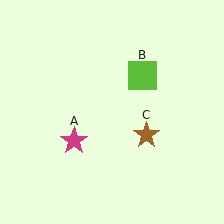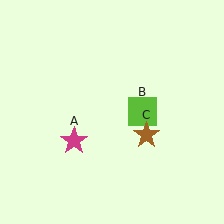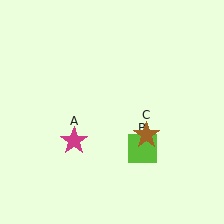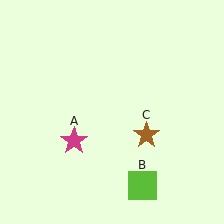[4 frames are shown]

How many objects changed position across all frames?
1 object changed position: lime square (object B).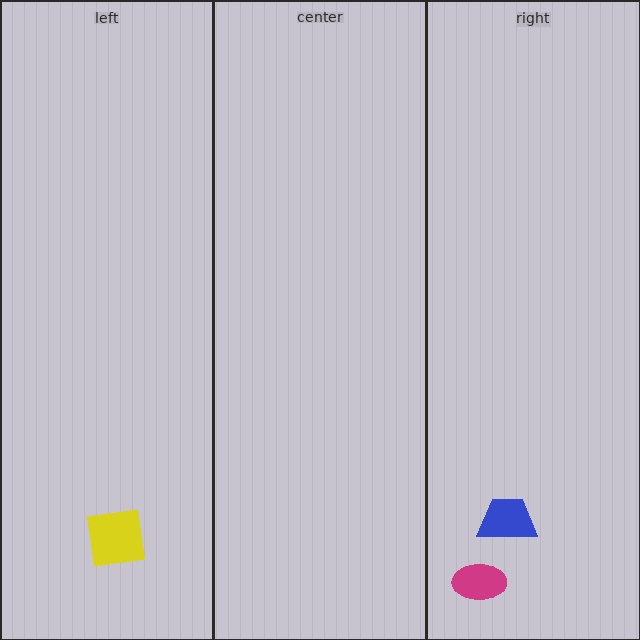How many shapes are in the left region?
1.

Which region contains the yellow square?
The left region.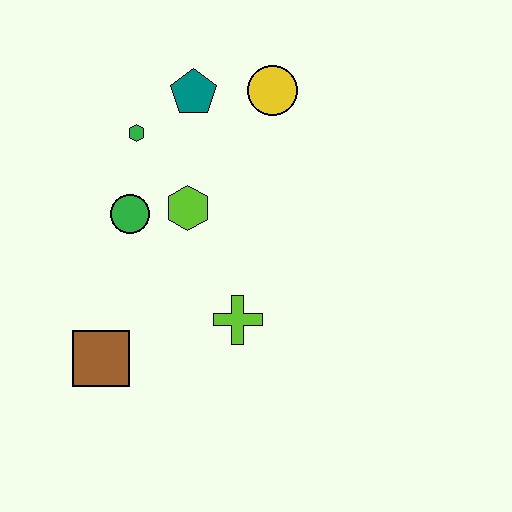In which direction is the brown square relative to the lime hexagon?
The brown square is below the lime hexagon.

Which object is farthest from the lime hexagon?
The brown square is farthest from the lime hexagon.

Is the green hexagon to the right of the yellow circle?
No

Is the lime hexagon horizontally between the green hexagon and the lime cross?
Yes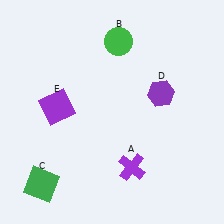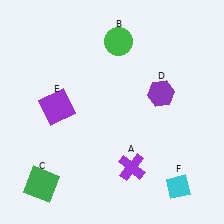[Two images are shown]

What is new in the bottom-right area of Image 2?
A cyan diamond (F) was added in the bottom-right area of Image 2.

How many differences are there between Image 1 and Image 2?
There is 1 difference between the two images.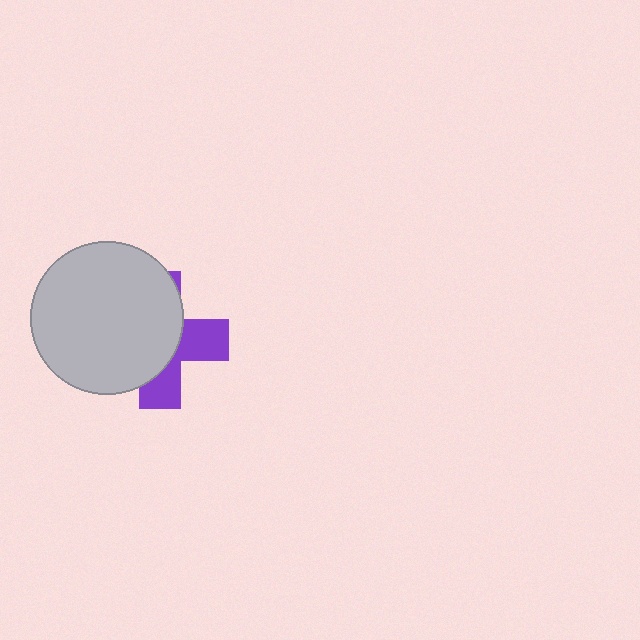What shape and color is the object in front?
The object in front is a light gray circle.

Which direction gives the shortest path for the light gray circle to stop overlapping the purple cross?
Moving left gives the shortest separation.